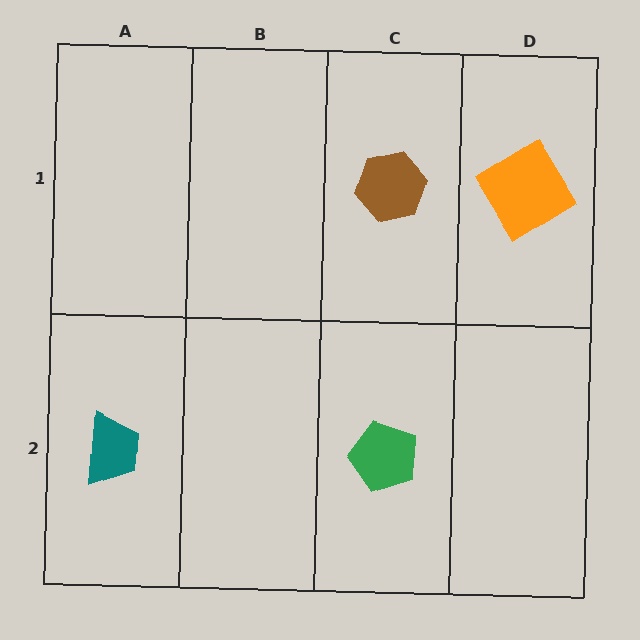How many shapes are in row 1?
2 shapes.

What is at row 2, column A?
A teal trapezoid.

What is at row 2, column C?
A green pentagon.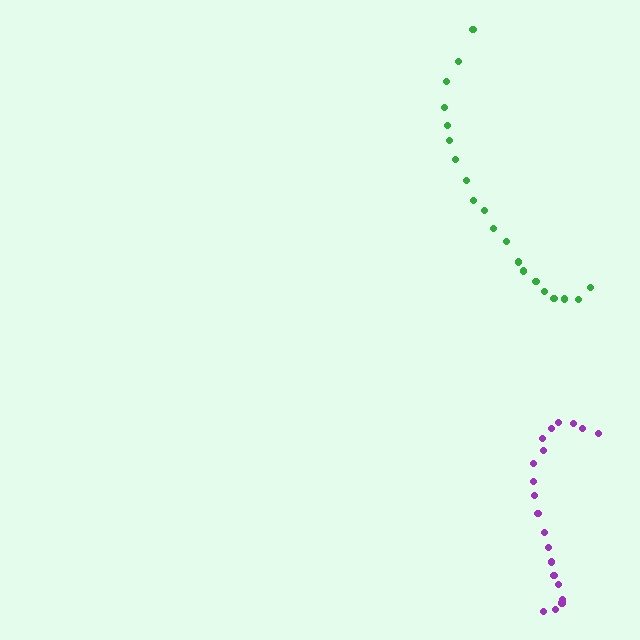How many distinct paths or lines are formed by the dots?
There are 2 distinct paths.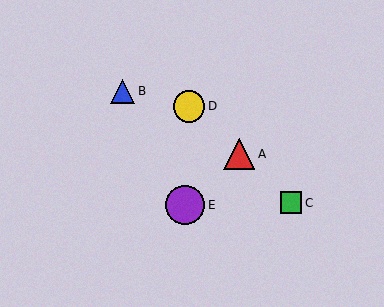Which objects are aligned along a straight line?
Objects A, C, D are aligned along a straight line.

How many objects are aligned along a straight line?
3 objects (A, C, D) are aligned along a straight line.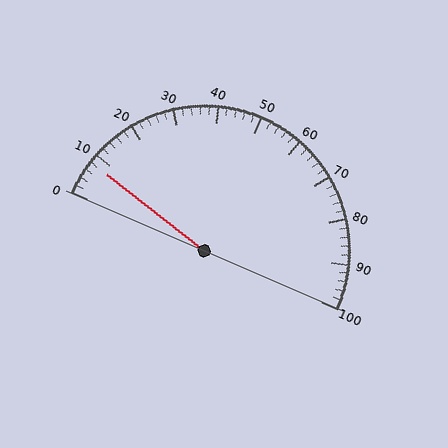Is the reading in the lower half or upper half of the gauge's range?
The reading is in the lower half of the range (0 to 100).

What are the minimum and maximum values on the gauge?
The gauge ranges from 0 to 100.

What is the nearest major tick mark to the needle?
The nearest major tick mark is 10.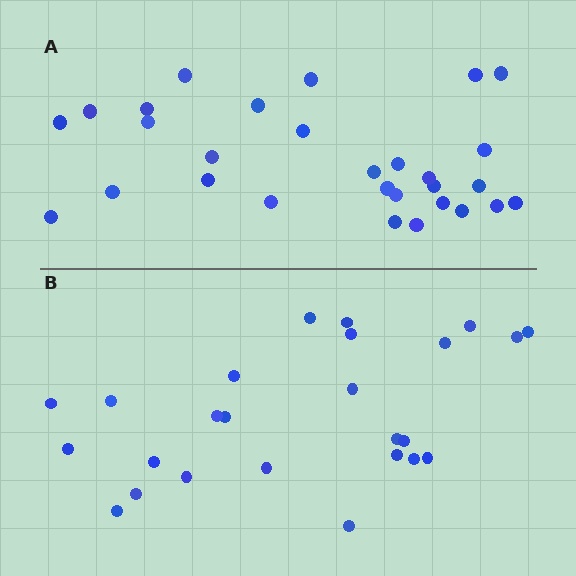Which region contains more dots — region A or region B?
Region A (the top region) has more dots.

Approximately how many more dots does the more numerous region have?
Region A has about 4 more dots than region B.